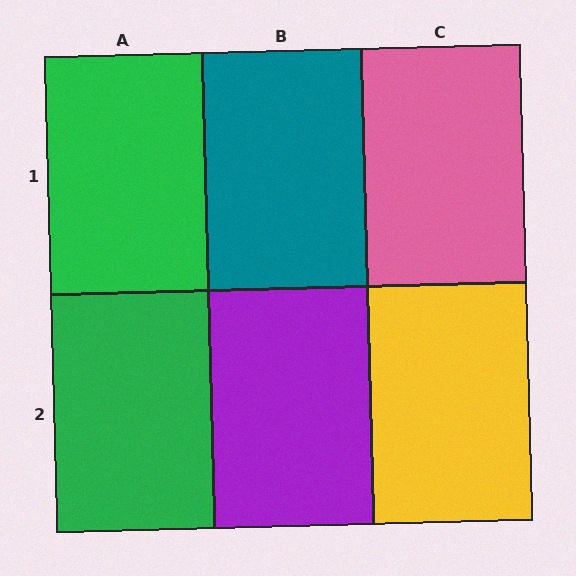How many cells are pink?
1 cell is pink.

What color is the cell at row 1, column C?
Pink.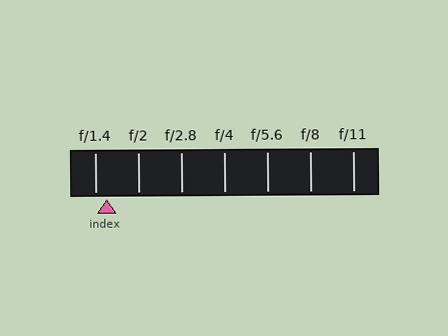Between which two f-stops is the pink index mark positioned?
The index mark is between f/1.4 and f/2.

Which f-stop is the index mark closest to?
The index mark is closest to f/1.4.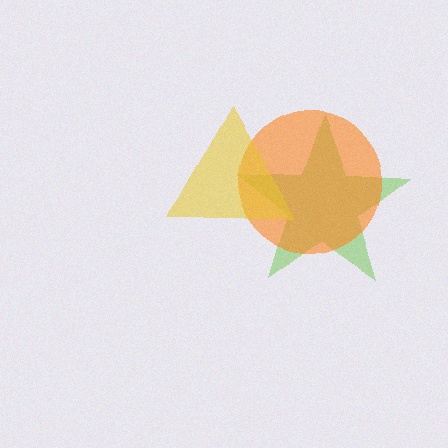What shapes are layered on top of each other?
The layered shapes are: a lime star, an orange circle, a yellow triangle.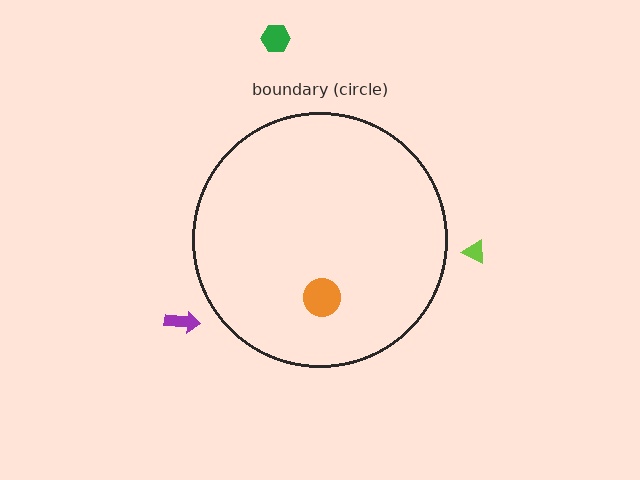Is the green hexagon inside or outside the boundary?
Outside.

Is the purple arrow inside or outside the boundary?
Outside.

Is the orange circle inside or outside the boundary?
Inside.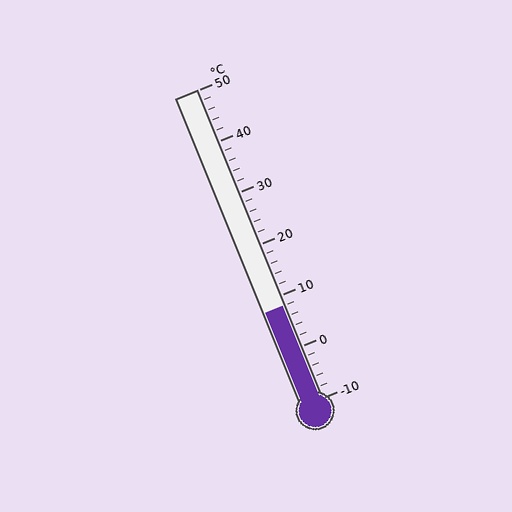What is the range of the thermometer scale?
The thermometer scale ranges from -10°C to 50°C.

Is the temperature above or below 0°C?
The temperature is above 0°C.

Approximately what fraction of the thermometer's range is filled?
The thermometer is filled to approximately 30% of its range.